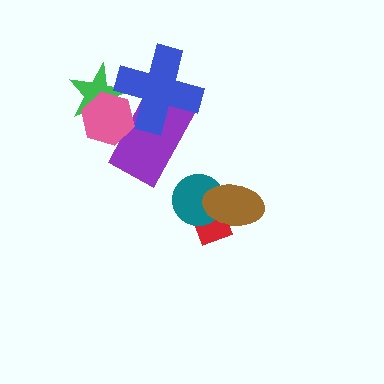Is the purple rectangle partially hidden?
Yes, it is partially covered by another shape.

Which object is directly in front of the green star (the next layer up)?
The pink hexagon is directly in front of the green star.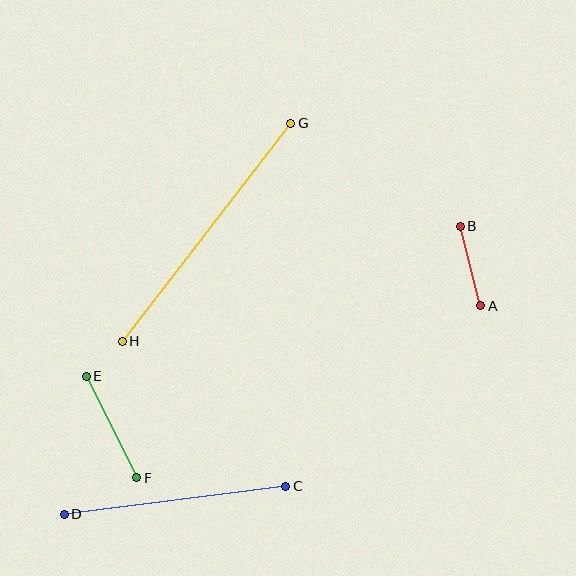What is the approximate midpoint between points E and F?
The midpoint is at approximately (112, 427) pixels.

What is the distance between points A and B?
The distance is approximately 82 pixels.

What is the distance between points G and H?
The distance is approximately 276 pixels.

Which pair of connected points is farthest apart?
Points G and H are farthest apart.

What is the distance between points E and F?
The distance is approximately 113 pixels.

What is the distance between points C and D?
The distance is approximately 223 pixels.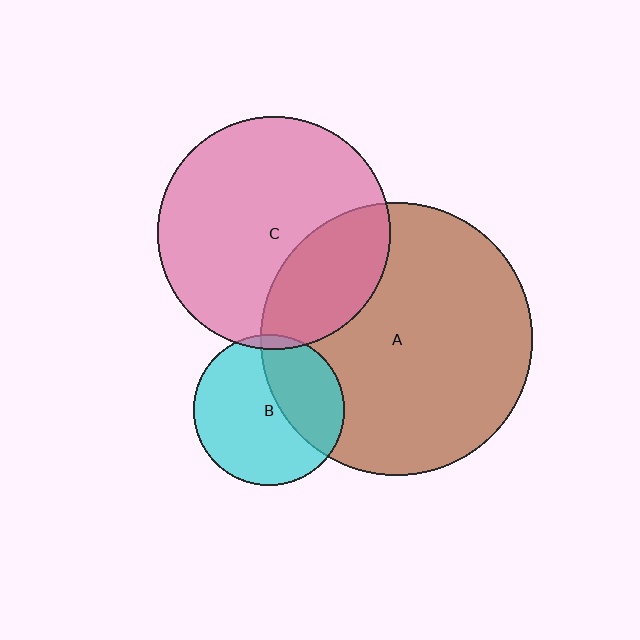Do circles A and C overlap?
Yes.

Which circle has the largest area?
Circle A (brown).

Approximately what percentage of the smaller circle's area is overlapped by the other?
Approximately 30%.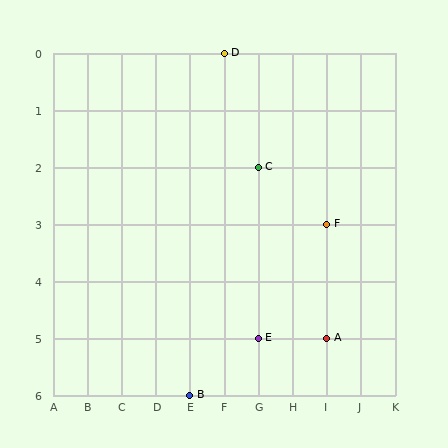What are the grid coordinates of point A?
Point A is at grid coordinates (I, 5).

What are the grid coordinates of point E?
Point E is at grid coordinates (G, 5).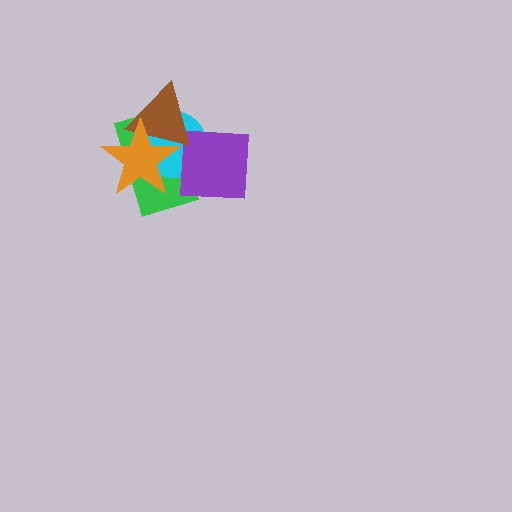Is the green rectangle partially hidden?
Yes, it is partially covered by another shape.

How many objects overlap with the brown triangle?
4 objects overlap with the brown triangle.